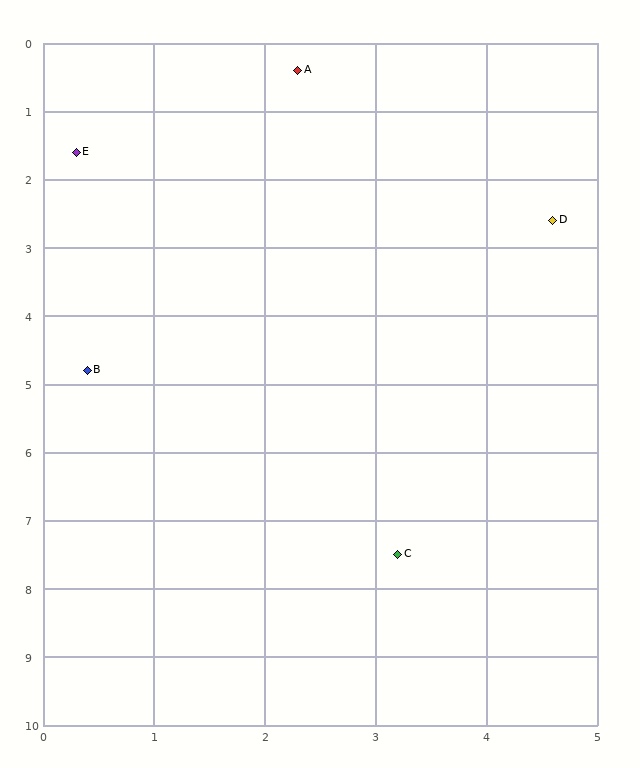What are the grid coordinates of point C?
Point C is at approximately (3.2, 7.5).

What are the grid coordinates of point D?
Point D is at approximately (4.6, 2.6).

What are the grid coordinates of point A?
Point A is at approximately (2.3, 0.4).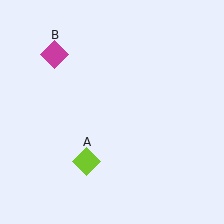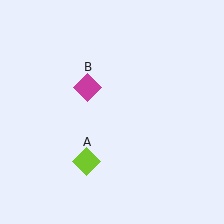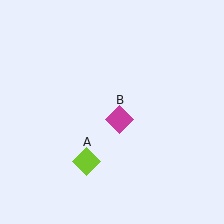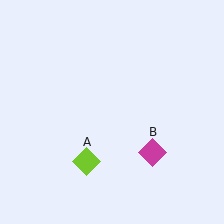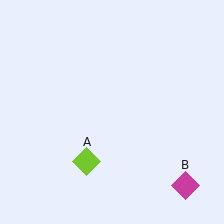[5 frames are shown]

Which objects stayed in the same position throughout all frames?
Lime diamond (object A) remained stationary.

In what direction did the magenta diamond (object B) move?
The magenta diamond (object B) moved down and to the right.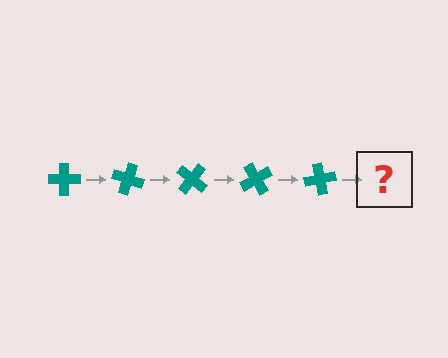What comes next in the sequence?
The next element should be a teal cross rotated 100 degrees.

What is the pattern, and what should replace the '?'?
The pattern is that the cross rotates 20 degrees each step. The '?' should be a teal cross rotated 100 degrees.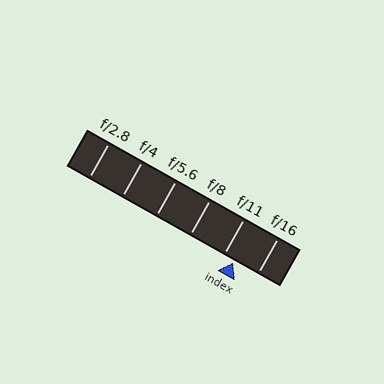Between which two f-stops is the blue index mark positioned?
The index mark is between f/11 and f/16.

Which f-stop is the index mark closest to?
The index mark is closest to f/11.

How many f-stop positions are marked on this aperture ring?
There are 6 f-stop positions marked.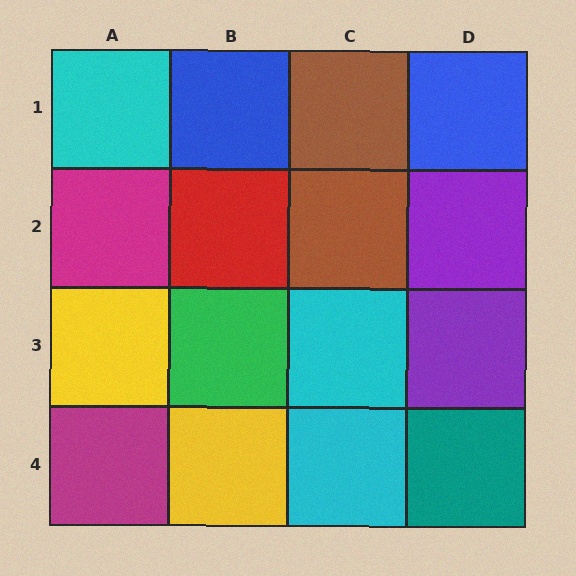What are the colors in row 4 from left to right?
Magenta, yellow, cyan, teal.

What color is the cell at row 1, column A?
Cyan.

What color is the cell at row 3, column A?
Yellow.